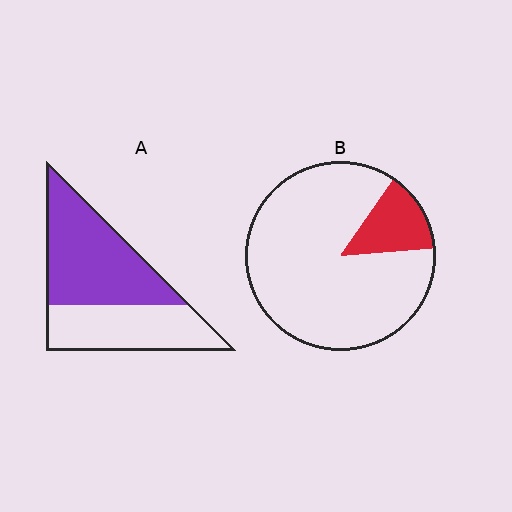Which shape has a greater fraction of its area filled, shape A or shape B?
Shape A.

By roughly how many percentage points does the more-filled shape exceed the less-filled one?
By roughly 45 percentage points (A over B).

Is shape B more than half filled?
No.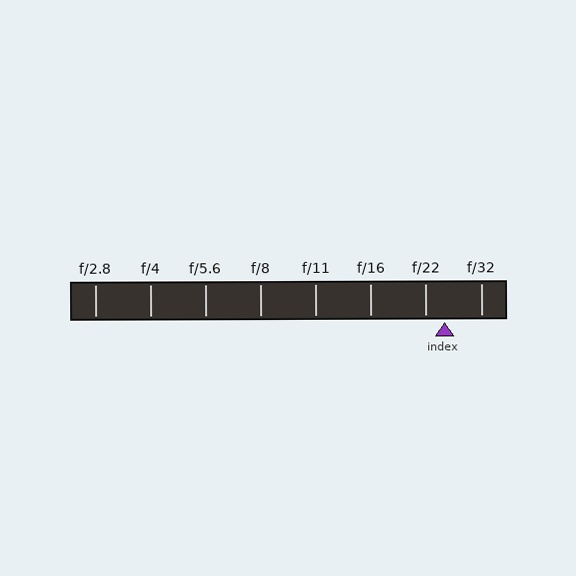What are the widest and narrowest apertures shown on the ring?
The widest aperture shown is f/2.8 and the narrowest is f/32.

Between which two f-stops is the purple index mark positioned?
The index mark is between f/22 and f/32.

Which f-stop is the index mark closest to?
The index mark is closest to f/22.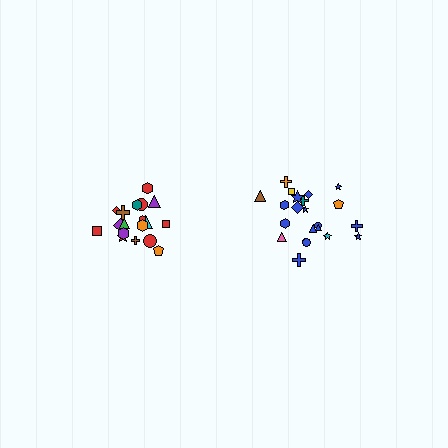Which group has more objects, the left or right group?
The right group.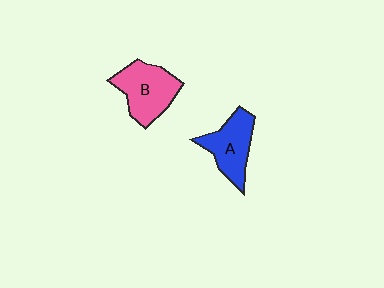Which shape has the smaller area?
Shape A (blue).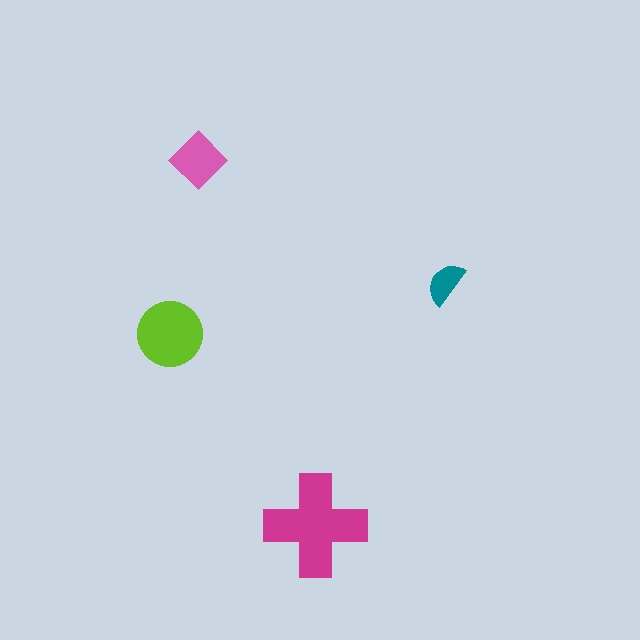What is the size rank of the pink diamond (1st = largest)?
3rd.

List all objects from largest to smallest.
The magenta cross, the lime circle, the pink diamond, the teal semicircle.